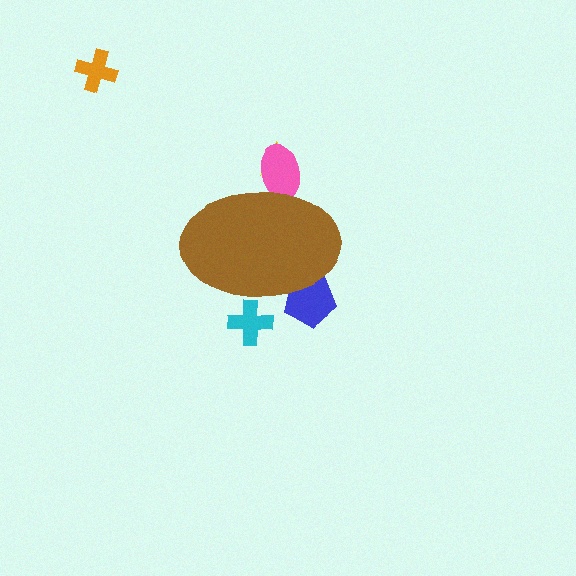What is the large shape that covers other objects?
A brown ellipse.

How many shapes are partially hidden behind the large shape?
4 shapes are partially hidden.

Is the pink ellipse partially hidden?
Yes, the pink ellipse is partially hidden behind the brown ellipse.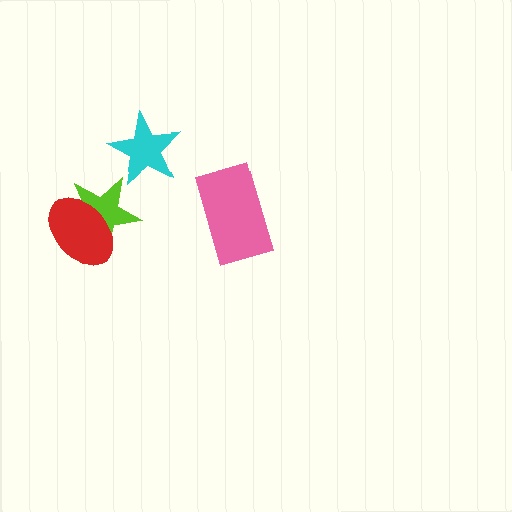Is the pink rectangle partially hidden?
No, no other shape covers it.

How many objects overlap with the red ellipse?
1 object overlaps with the red ellipse.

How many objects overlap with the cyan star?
0 objects overlap with the cyan star.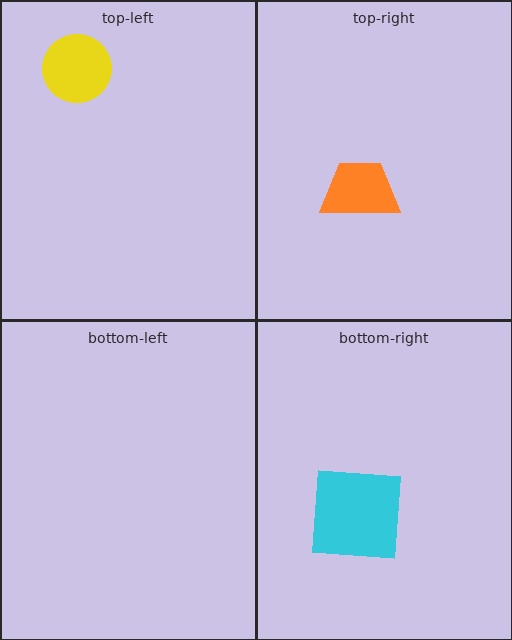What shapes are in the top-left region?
The yellow circle.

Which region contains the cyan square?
The bottom-right region.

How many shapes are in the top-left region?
1.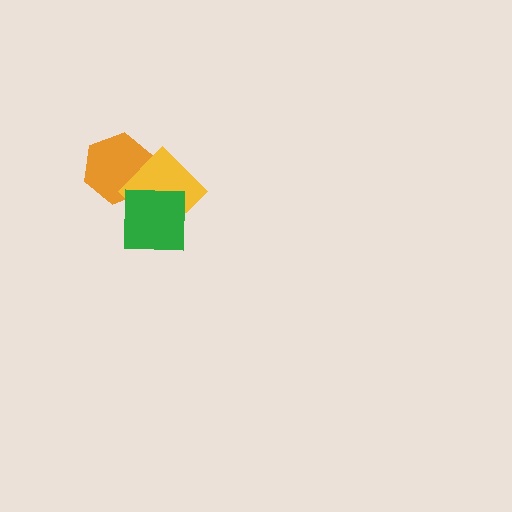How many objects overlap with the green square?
1 object overlaps with the green square.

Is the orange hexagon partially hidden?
Yes, it is partially covered by another shape.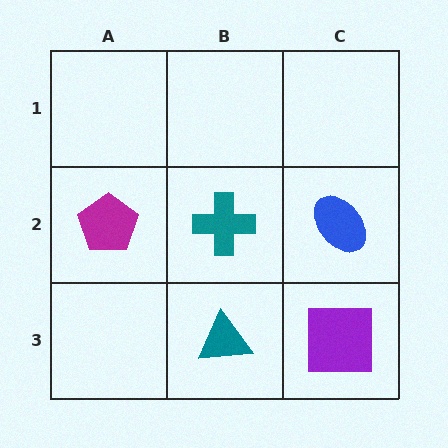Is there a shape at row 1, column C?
No, that cell is empty.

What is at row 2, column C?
A blue ellipse.